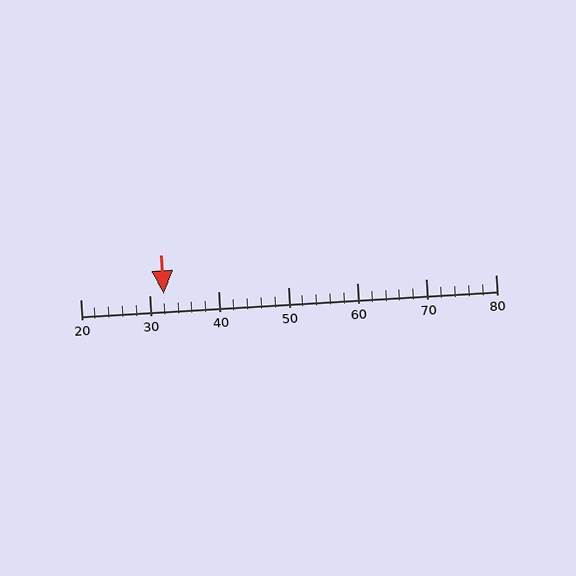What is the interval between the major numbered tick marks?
The major tick marks are spaced 10 units apart.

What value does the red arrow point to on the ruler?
The red arrow points to approximately 32.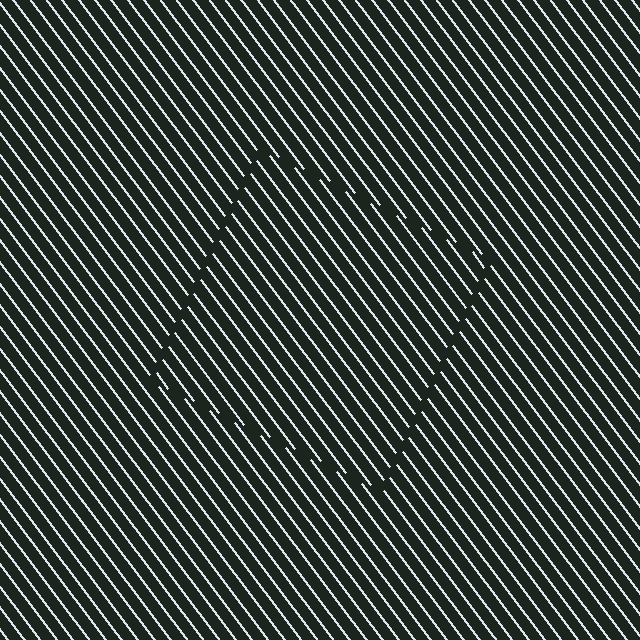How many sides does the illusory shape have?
4 sides — the line-ends trace a square.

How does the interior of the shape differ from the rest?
The interior of the shape contains the same grating, shifted by half a period — the contour is defined by the phase discontinuity where line-ends from the inner and outer gratings abut.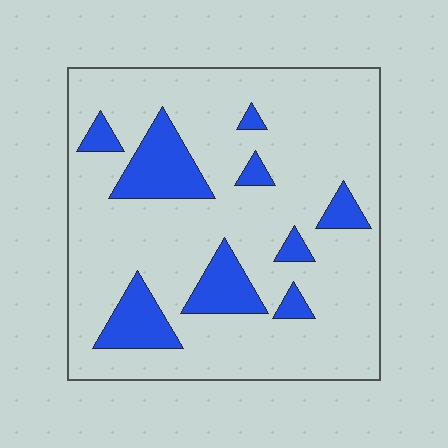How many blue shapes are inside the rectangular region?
9.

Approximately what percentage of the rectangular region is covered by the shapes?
Approximately 20%.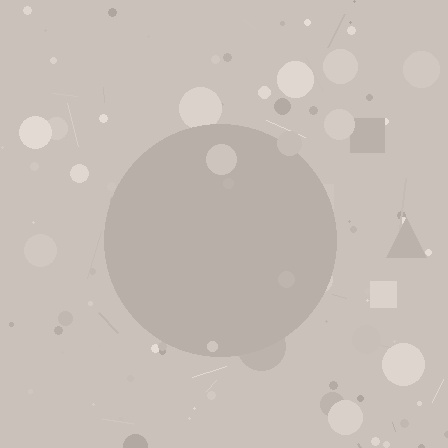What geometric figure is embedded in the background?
A circle is embedded in the background.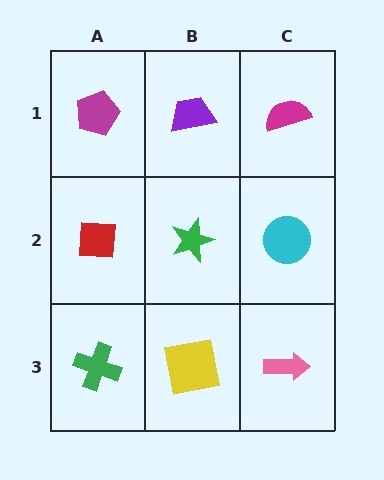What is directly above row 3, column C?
A cyan circle.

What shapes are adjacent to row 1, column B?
A green star (row 2, column B), a magenta pentagon (row 1, column A), a magenta semicircle (row 1, column C).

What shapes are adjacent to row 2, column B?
A purple trapezoid (row 1, column B), a yellow square (row 3, column B), a red square (row 2, column A), a cyan circle (row 2, column C).